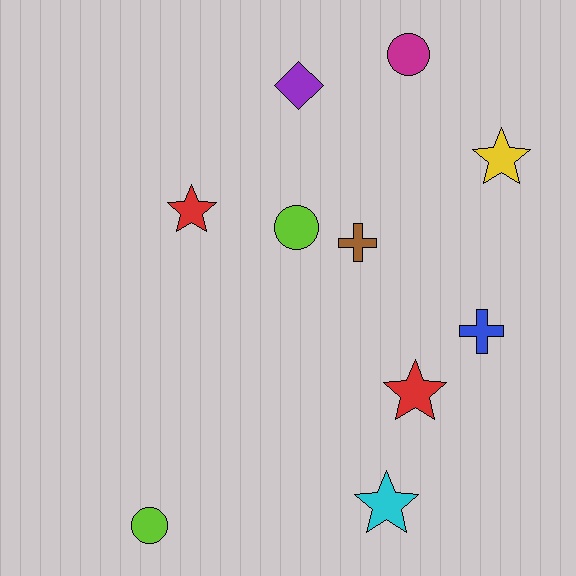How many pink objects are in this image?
There are no pink objects.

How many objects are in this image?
There are 10 objects.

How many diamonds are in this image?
There is 1 diamond.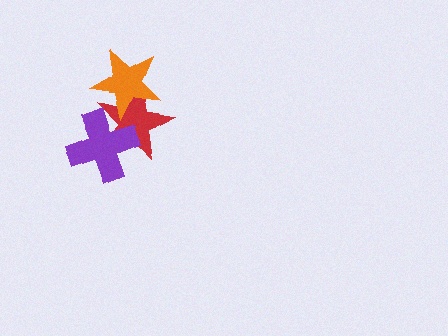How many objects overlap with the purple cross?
1 object overlaps with the purple cross.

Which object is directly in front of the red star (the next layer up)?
The orange star is directly in front of the red star.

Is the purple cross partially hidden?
No, no other shape covers it.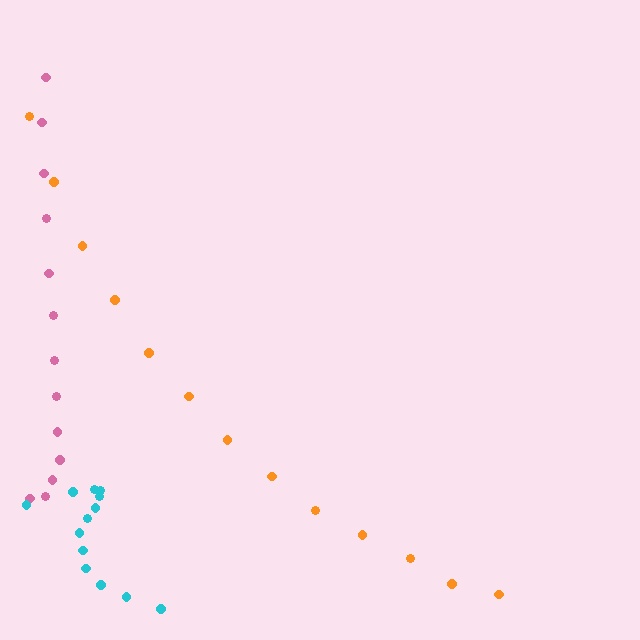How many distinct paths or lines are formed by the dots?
There are 3 distinct paths.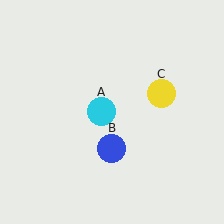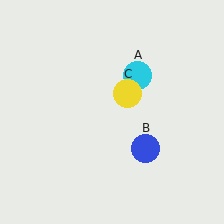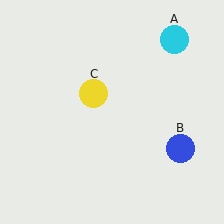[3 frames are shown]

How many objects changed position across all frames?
3 objects changed position: cyan circle (object A), blue circle (object B), yellow circle (object C).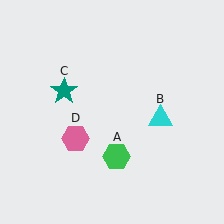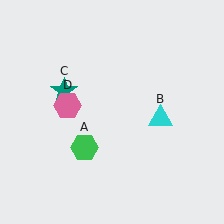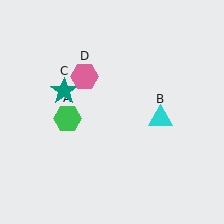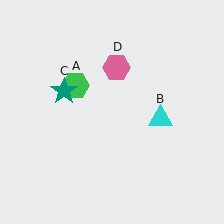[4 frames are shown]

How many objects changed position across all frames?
2 objects changed position: green hexagon (object A), pink hexagon (object D).